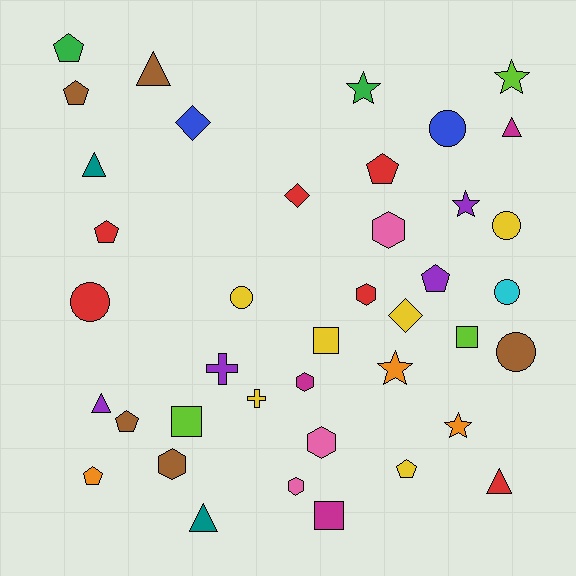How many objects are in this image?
There are 40 objects.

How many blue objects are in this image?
There are 2 blue objects.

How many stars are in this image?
There are 5 stars.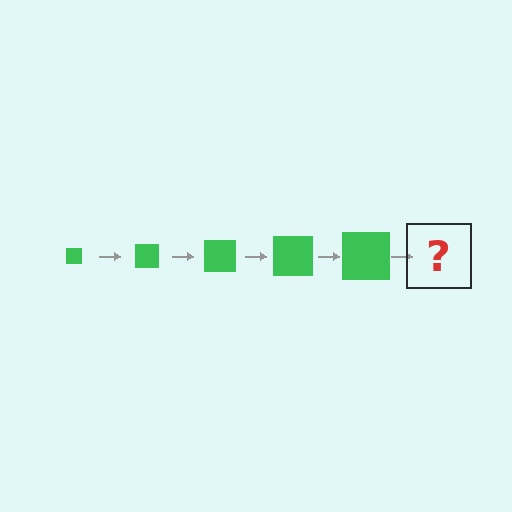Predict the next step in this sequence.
The next step is a green square, larger than the previous one.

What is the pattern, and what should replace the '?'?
The pattern is that the square gets progressively larger each step. The '?' should be a green square, larger than the previous one.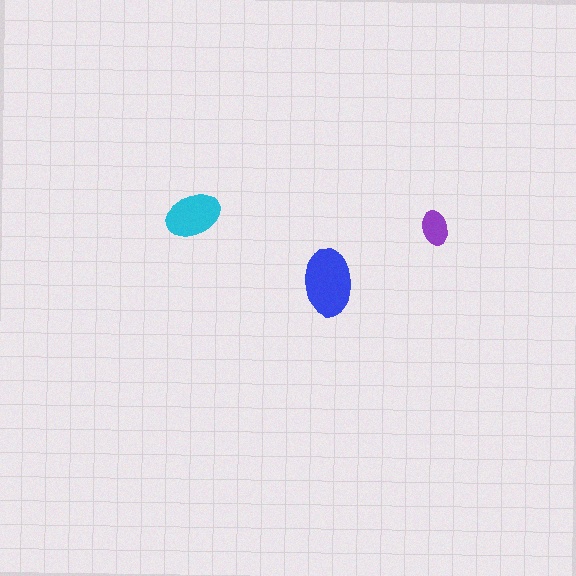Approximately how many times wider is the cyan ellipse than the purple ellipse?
About 1.5 times wider.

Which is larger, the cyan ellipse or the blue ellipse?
The blue one.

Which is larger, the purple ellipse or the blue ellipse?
The blue one.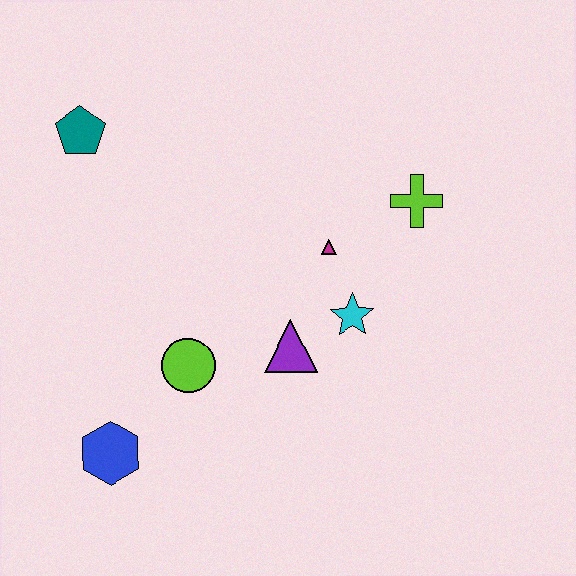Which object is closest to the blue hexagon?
The lime circle is closest to the blue hexagon.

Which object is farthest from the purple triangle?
The teal pentagon is farthest from the purple triangle.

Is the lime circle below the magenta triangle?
Yes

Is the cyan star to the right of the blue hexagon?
Yes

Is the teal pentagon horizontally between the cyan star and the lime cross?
No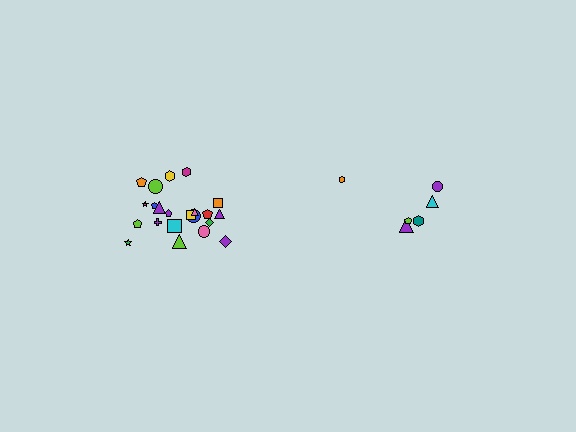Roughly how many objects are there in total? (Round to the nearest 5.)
Roughly 30 objects in total.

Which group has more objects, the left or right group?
The left group.